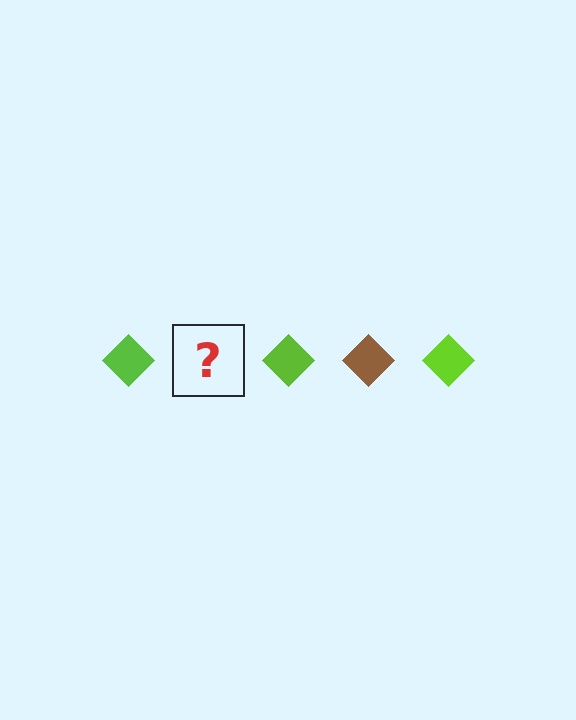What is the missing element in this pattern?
The missing element is a brown diamond.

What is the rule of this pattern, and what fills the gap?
The rule is that the pattern cycles through lime, brown diamonds. The gap should be filled with a brown diamond.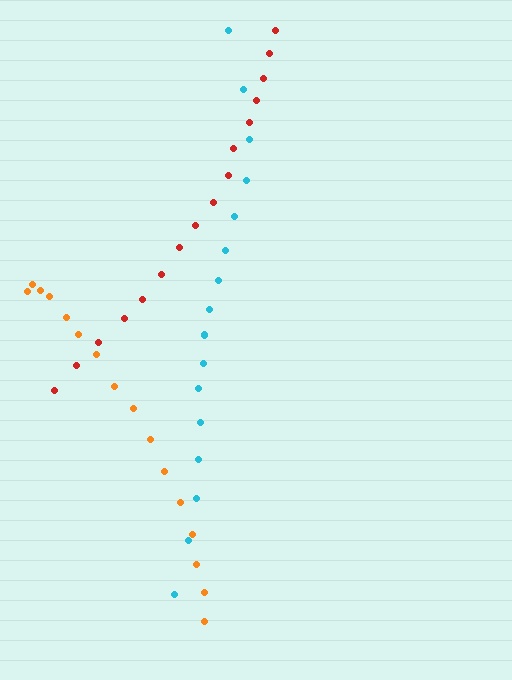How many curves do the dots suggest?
There are 3 distinct paths.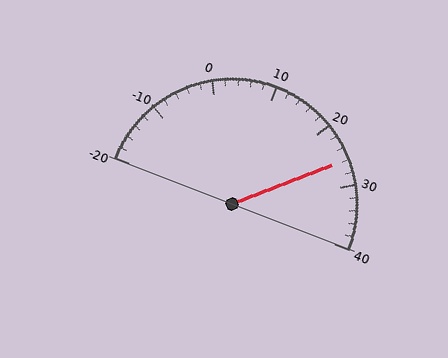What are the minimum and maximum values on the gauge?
The gauge ranges from -20 to 40.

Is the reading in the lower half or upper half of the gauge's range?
The reading is in the upper half of the range (-20 to 40).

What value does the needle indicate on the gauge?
The needle indicates approximately 26.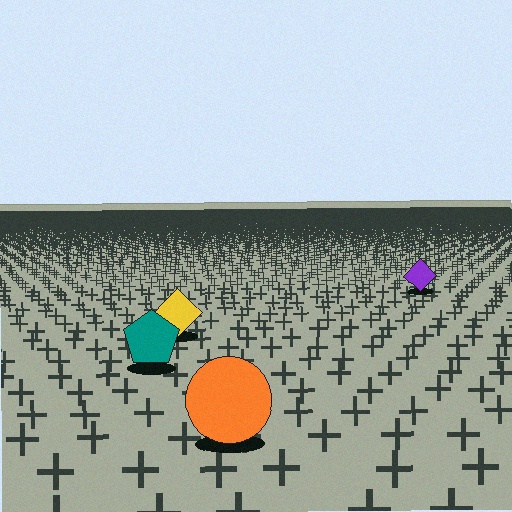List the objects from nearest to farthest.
From nearest to farthest: the orange circle, the teal pentagon, the yellow diamond, the purple diamond.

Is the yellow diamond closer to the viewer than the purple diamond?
Yes. The yellow diamond is closer — you can tell from the texture gradient: the ground texture is coarser near it.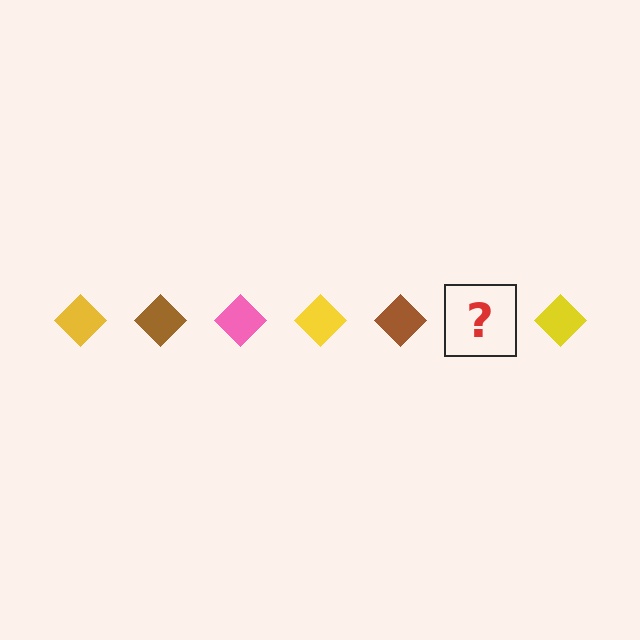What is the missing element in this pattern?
The missing element is a pink diamond.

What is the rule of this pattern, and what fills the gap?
The rule is that the pattern cycles through yellow, brown, pink diamonds. The gap should be filled with a pink diamond.